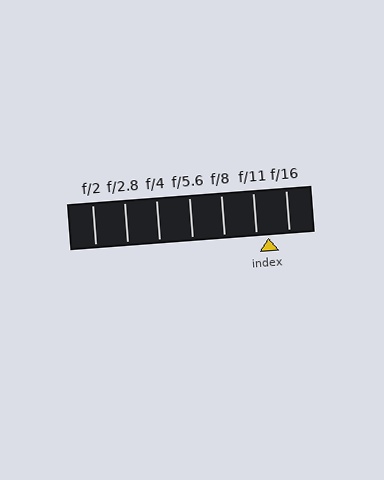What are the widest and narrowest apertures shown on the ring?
The widest aperture shown is f/2 and the narrowest is f/16.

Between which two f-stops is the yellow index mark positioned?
The index mark is between f/11 and f/16.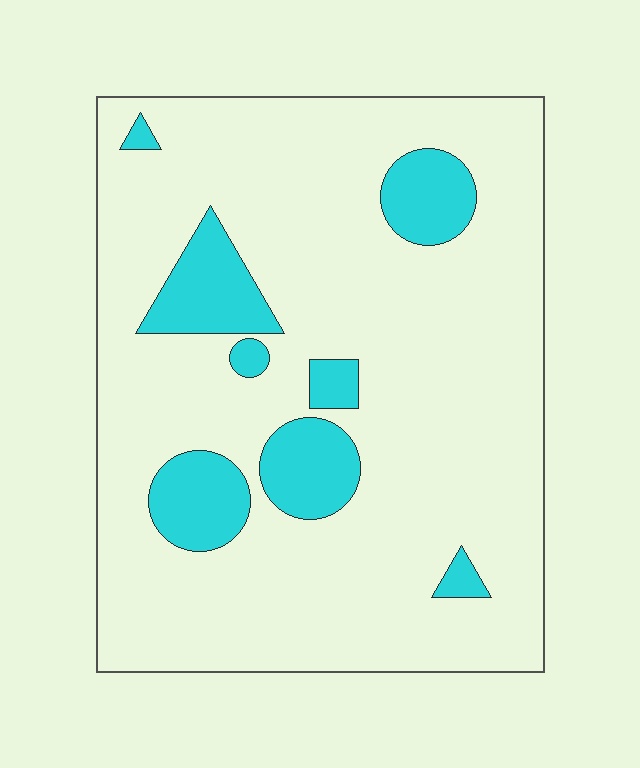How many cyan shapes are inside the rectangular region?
8.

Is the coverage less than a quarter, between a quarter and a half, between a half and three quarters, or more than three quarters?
Less than a quarter.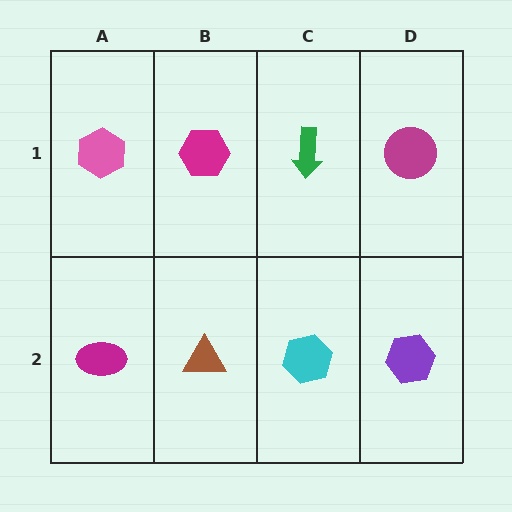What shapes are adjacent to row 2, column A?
A pink hexagon (row 1, column A), a brown triangle (row 2, column B).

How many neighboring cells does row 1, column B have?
3.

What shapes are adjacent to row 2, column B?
A magenta hexagon (row 1, column B), a magenta ellipse (row 2, column A), a cyan hexagon (row 2, column C).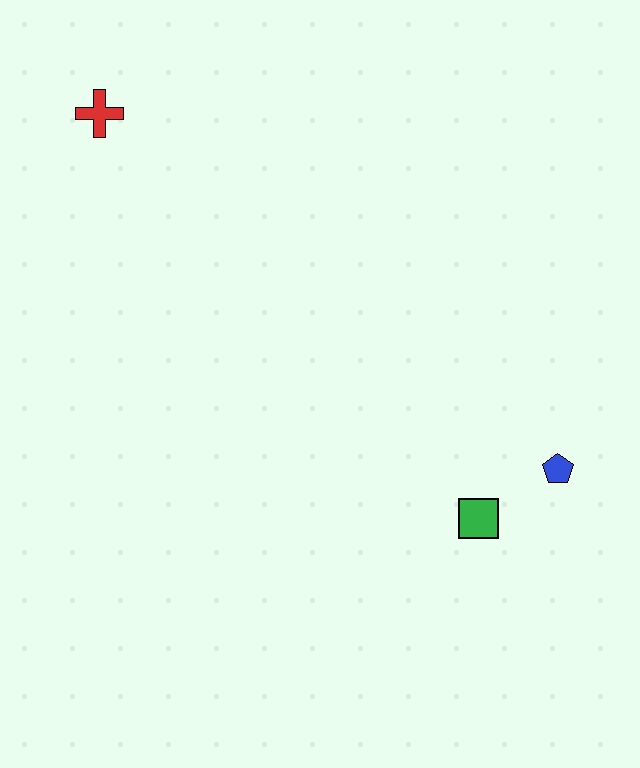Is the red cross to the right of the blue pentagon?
No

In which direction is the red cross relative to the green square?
The red cross is above the green square.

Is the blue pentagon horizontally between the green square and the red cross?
No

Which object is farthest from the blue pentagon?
The red cross is farthest from the blue pentagon.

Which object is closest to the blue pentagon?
The green square is closest to the blue pentagon.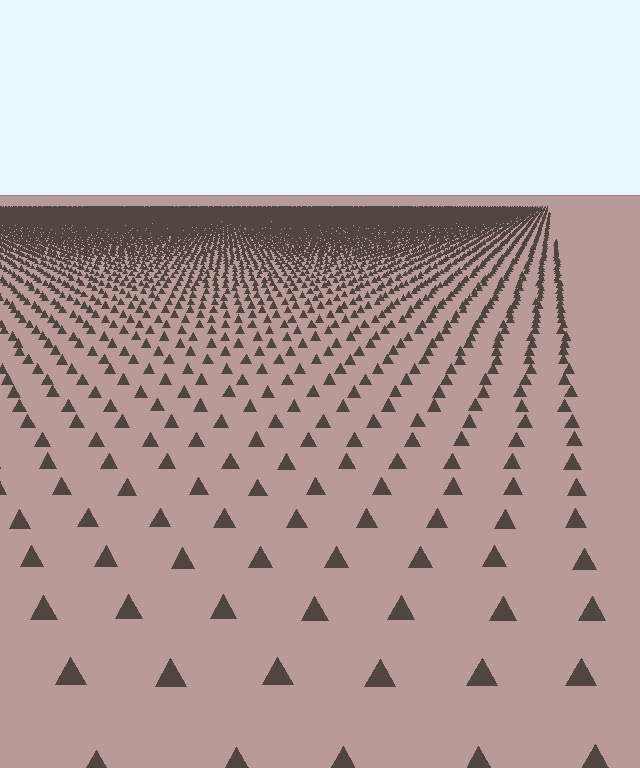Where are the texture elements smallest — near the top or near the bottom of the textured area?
Near the top.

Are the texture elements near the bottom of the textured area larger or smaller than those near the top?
Larger. Near the bottom, elements are closer to the viewer and appear at a bigger on-screen size.